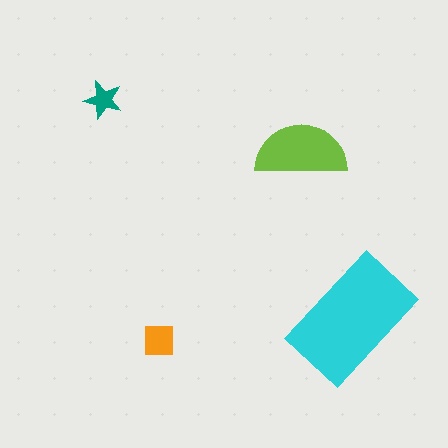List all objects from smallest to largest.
The teal star, the orange square, the lime semicircle, the cyan rectangle.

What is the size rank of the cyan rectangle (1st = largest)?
1st.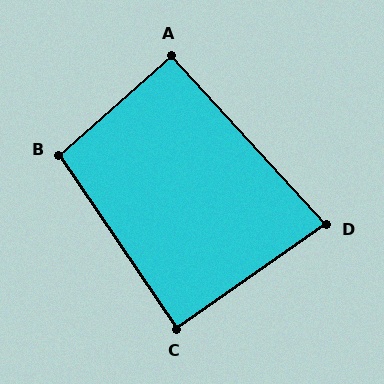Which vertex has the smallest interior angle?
D, at approximately 82 degrees.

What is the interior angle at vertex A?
Approximately 91 degrees (approximately right).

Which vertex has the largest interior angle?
B, at approximately 98 degrees.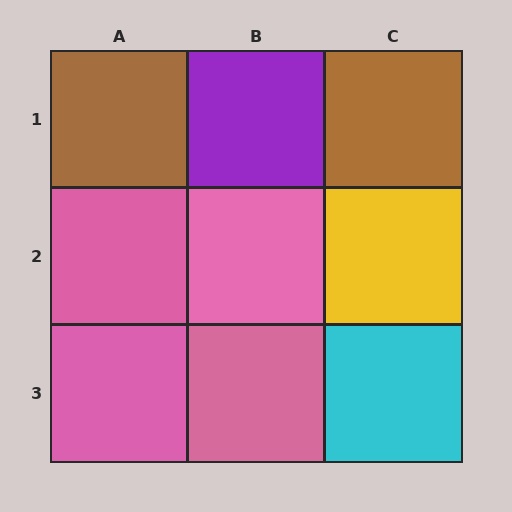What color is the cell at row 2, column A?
Pink.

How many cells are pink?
4 cells are pink.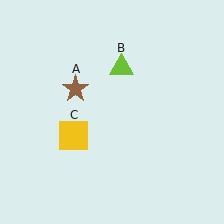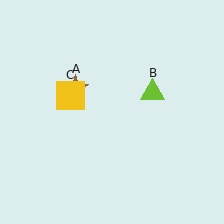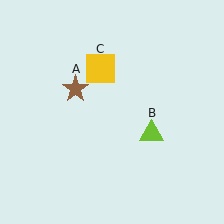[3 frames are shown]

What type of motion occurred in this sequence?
The lime triangle (object B), yellow square (object C) rotated clockwise around the center of the scene.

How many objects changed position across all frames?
2 objects changed position: lime triangle (object B), yellow square (object C).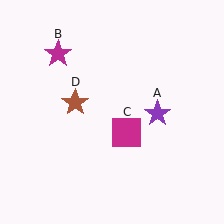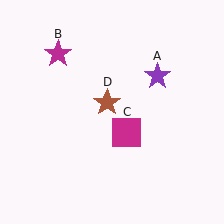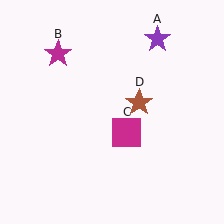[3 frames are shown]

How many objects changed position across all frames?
2 objects changed position: purple star (object A), brown star (object D).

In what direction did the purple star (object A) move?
The purple star (object A) moved up.